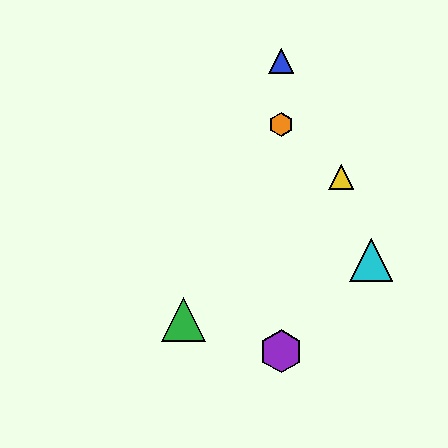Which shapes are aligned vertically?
The red hexagon, the blue triangle, the purple hexagon, the orange hexagon are aligned vertically.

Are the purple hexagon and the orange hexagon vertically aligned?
Yes, both are at x≈281.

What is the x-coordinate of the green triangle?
The green triangle is at x≈183.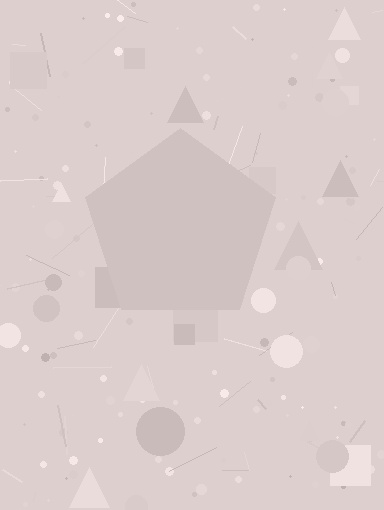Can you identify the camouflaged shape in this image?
The camouflaged shape is a pentagon.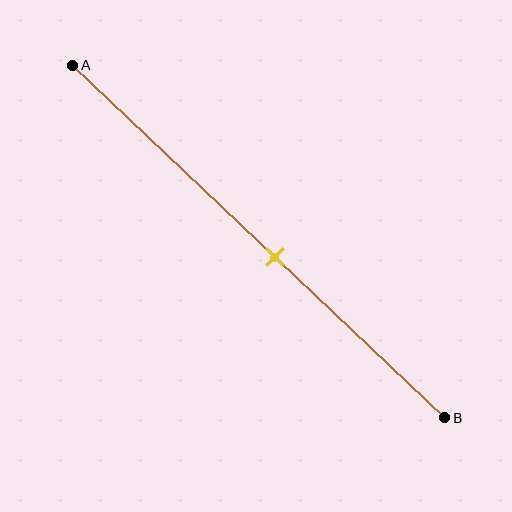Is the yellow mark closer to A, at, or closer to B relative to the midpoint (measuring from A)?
The yellow mark is closer to point B than the midpoint of segment AB.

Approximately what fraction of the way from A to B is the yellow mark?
The yellow mark is approximately 55% of the way from A to B.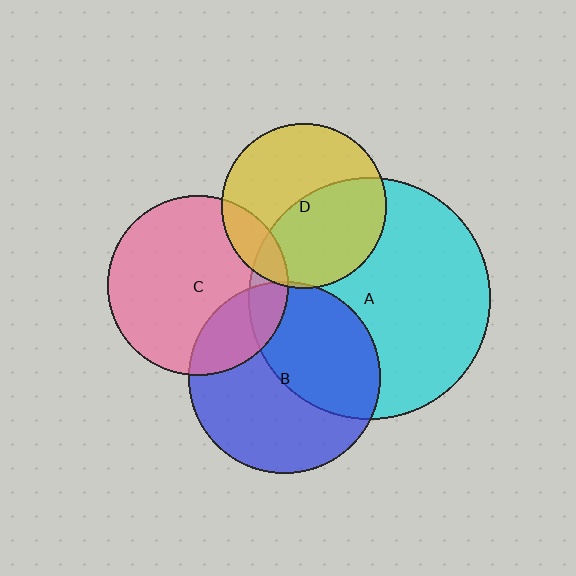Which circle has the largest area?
Circle A (cyan).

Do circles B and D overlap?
Yes.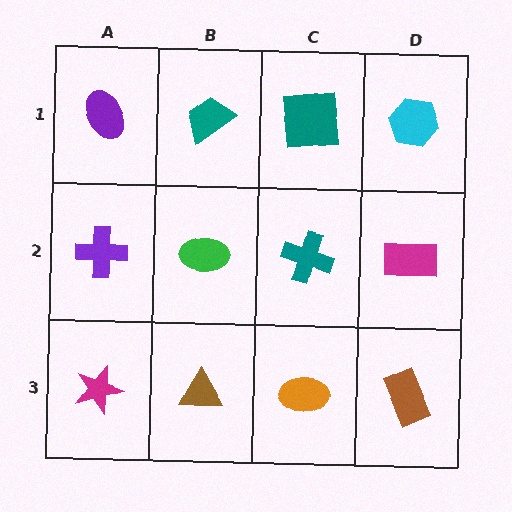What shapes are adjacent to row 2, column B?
A teal trapezoid (row 1, column B), a brown triangle (row 3, column B), a purple cross (row 2, column A), a teal cross (row 2, column C).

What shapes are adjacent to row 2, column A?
A purple ellipse (row 1, column A), a magenta star (row 3, column A), a green ellipse (row 2, column B).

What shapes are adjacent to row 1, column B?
A green ellipse (row 2, column B), a purple ellipse (row 1, column A), a teal square (row 1, column C).